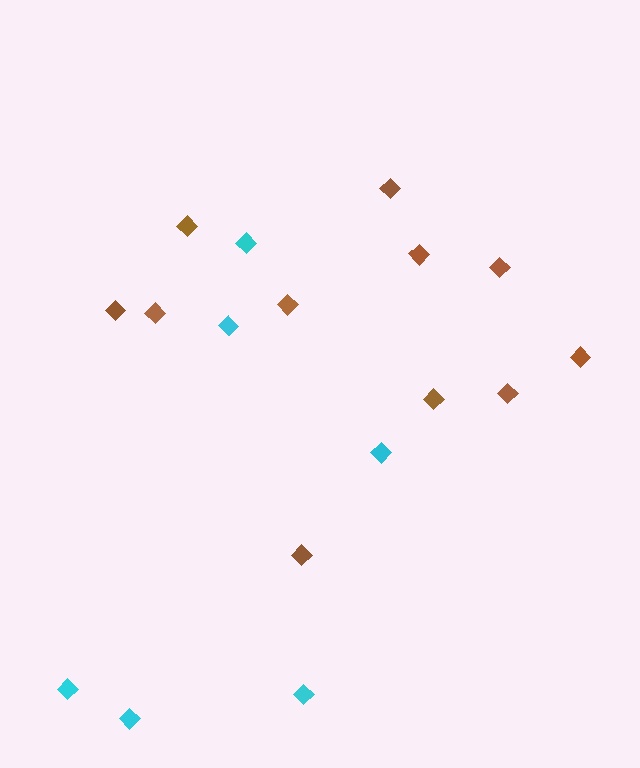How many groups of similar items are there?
There are 2 groups: one group of cyan diamonds (6) and one group of brown diamonds (11).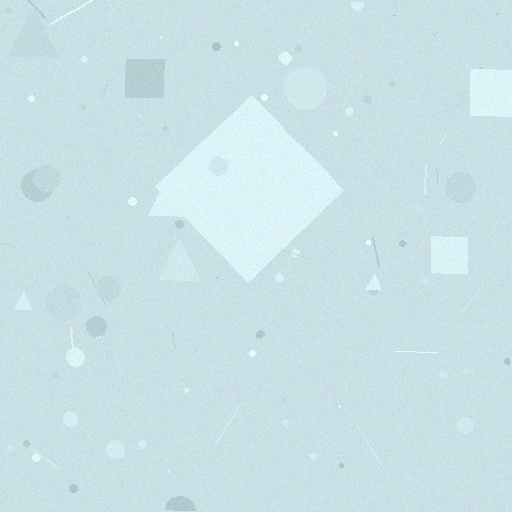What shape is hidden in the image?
A diamond is hidden in the image.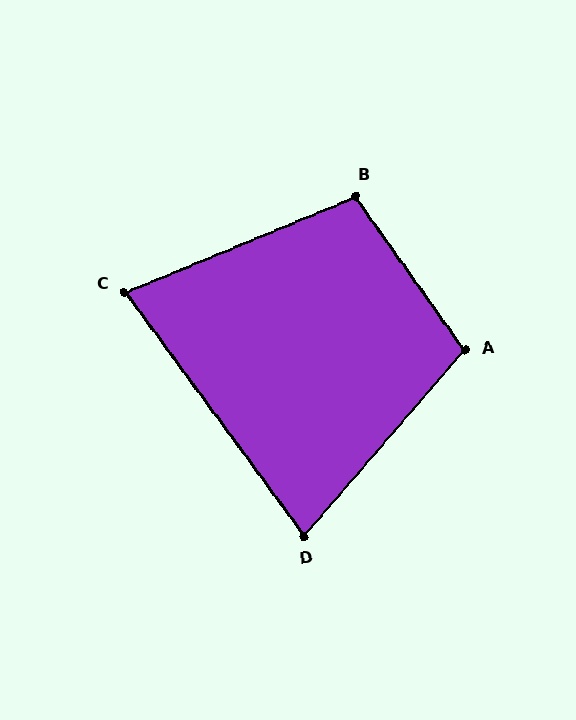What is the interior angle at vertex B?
Approximately 103 degrees (obtuse).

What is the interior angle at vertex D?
Approximately 77 degrees (acute).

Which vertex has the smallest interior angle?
C, at approximately 76 degrees.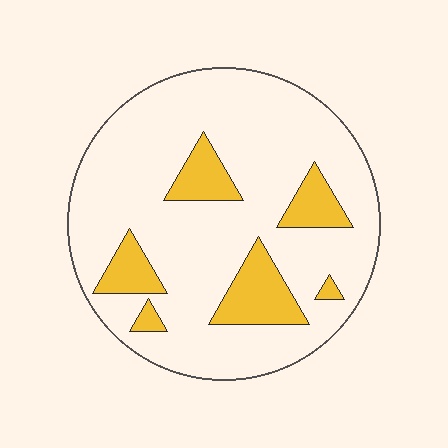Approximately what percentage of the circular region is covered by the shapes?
Approximately 20%.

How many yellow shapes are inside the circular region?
6.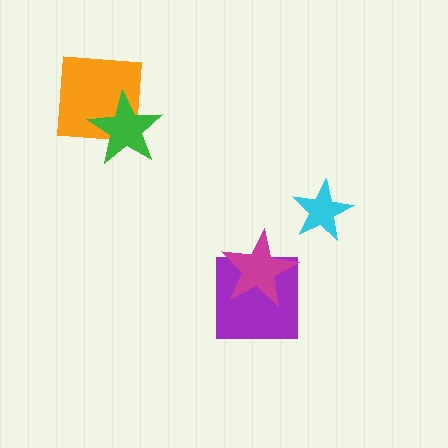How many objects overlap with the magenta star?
1 object overlaps with the magenta star.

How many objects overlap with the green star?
1 object overlaps with the green star.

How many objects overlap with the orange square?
1 object overlaps with the orange square.